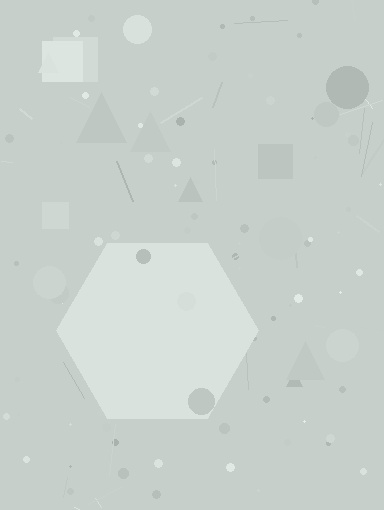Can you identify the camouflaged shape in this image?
The camouflaged shape is a hexagon.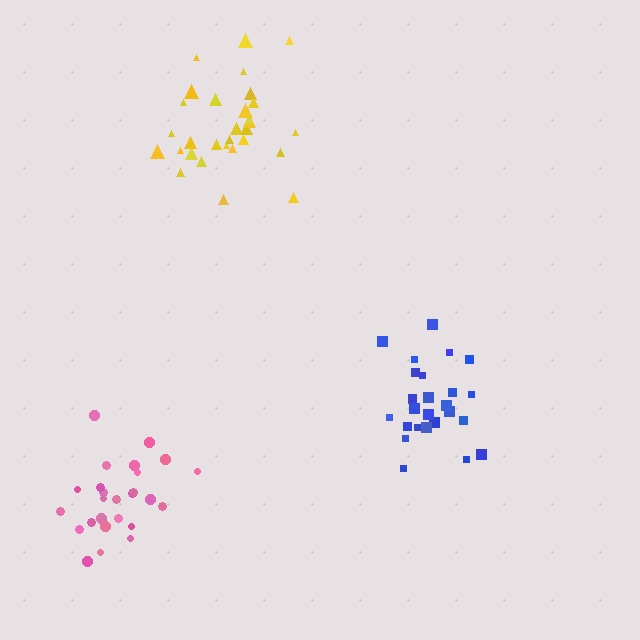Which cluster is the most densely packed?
Blue.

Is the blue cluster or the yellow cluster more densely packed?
Blue.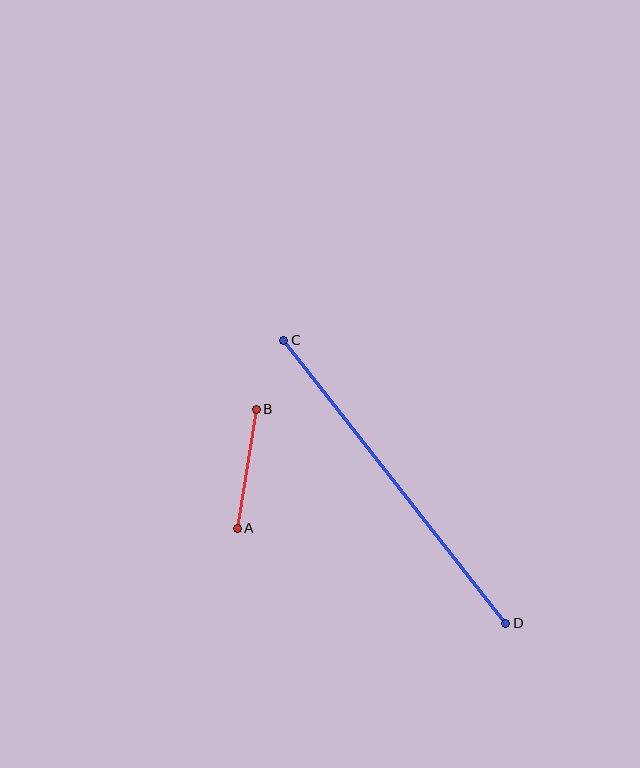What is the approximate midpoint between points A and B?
The midpoint is at approximately (247, 469) pixels.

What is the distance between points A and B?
The distance is approximately 120 pixels.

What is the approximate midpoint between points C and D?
The midpoint is at approximately (395, 482) pixels.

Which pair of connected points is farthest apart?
Points C and D are farthest apart.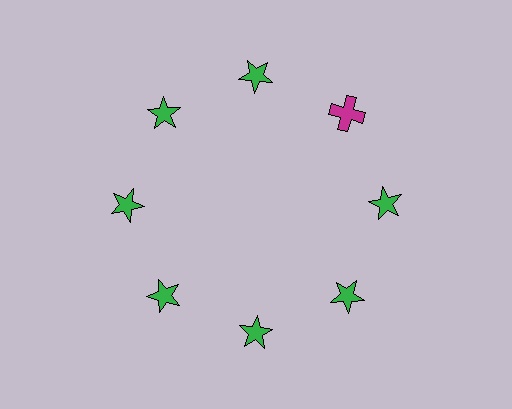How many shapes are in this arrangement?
There are 8 shapes arranged in a ring pattern.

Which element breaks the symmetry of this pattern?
The magenta cross at roughly the 2 o'clock position breaks the symmetry. All other shapes are green stars.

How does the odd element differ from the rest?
It differs in both color (magenta instead of green) and shape (cross instead of star).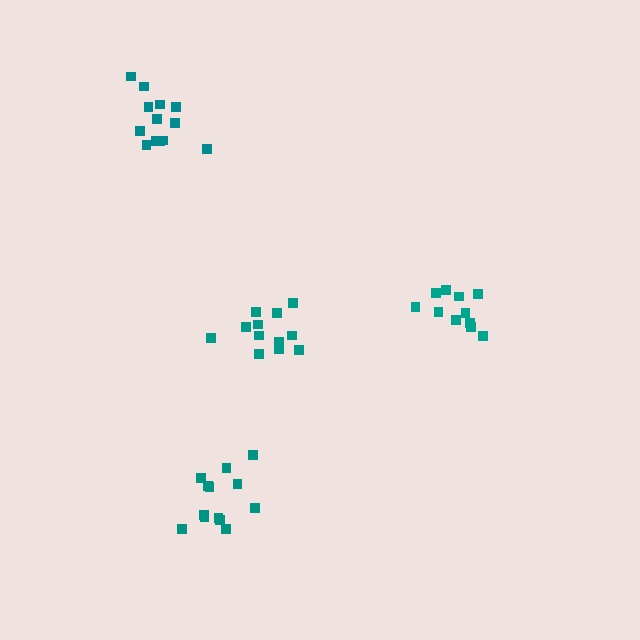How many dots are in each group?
Group 1: 12 dots, Group 2: 11 dots, Group 3: 13 dots, Group 4: 13 dots (49 total).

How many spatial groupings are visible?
There are 4 spatial groupings.